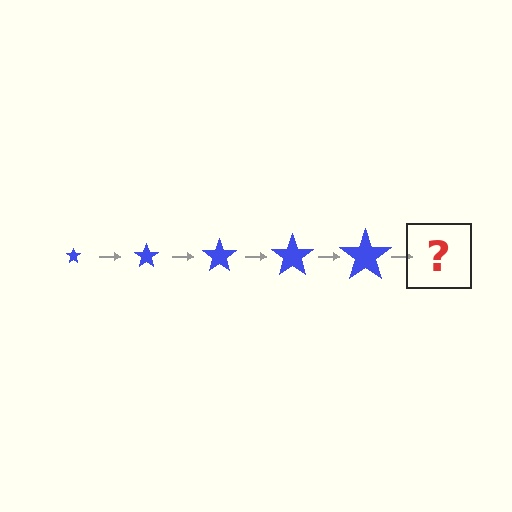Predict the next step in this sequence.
The next step is a blue star, larger than the previous one.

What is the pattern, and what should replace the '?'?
The pattern is that the star gets progressively larger each step. The '?' should be a blue star, larger than the previous one.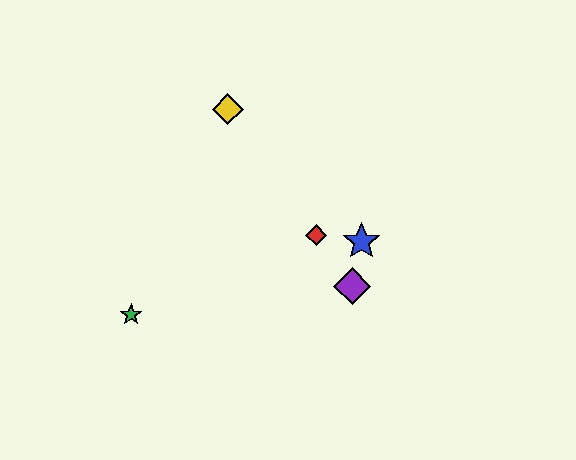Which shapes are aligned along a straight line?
The red diamond, the yellow diamond, the purple diamond are aligned along a straight line.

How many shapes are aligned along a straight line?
3 shapes (the red diamond, the yellow diamond, the purple diamond) are aligned along a straight line.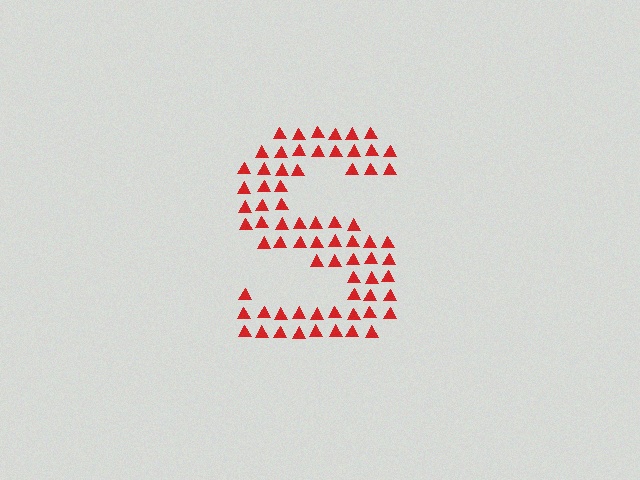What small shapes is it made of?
It is made of small triangles.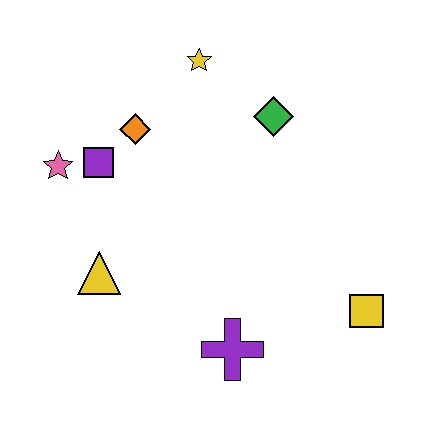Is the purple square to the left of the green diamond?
Yes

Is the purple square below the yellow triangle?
No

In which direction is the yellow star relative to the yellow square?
The yellow star is above the yellow square.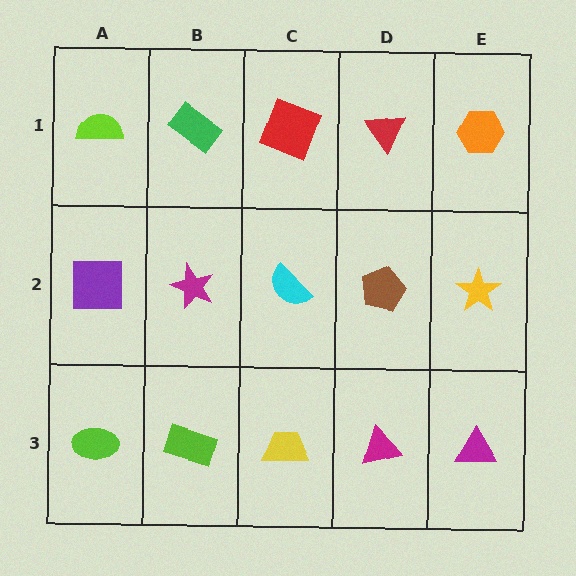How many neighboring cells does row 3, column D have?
3.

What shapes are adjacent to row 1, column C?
A cyan semicircle (row 2, column C), a green rectangle (row 1, column B), a red triangle (row 1, column D).